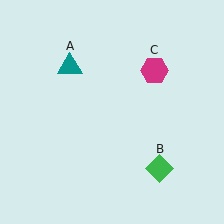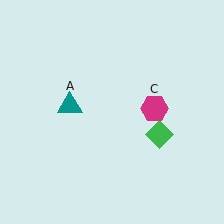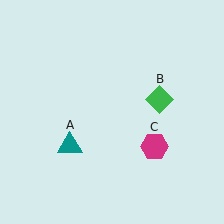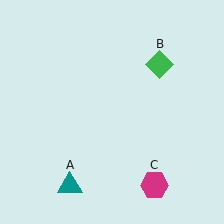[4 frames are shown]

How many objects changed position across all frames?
3 objects changed position: teal triangle (object A), green diamond (object B), magenta hexagon (object C).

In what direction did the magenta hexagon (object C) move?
The magenta hexagon (object C) moved down.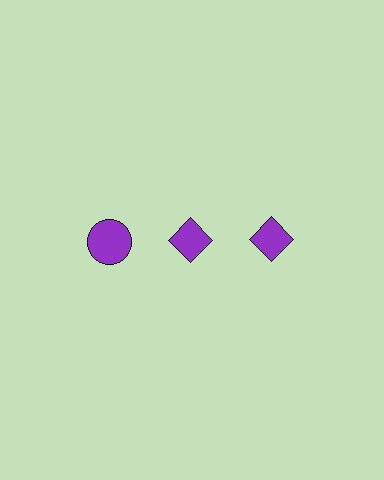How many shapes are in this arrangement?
There are 3 shapes arranged in a grid pattern.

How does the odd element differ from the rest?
It has a different shape: circle instead of diamond.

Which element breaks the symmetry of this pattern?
The purple circle in the top row, leftmost column breaks the symmetry. All other shapes are purple diamonds.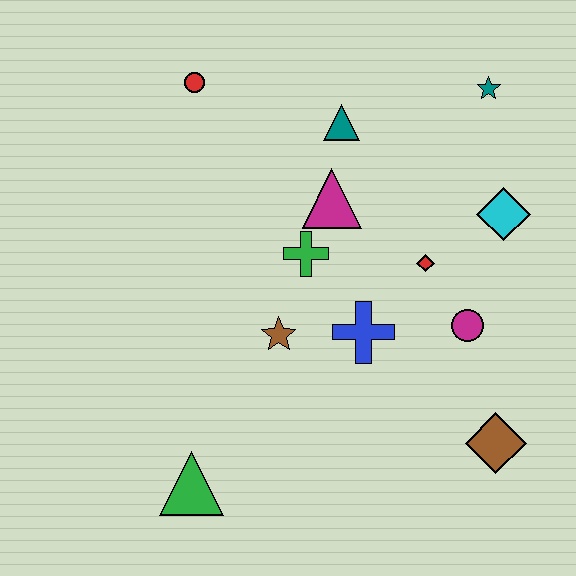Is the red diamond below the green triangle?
No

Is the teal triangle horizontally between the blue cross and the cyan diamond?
No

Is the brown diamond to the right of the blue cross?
Yes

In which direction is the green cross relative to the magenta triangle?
The green cross is below the magenta triangle.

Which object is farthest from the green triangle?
The teal star is farthest from the green triangle.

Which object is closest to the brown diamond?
The magenta circle is closest to the brown diamond.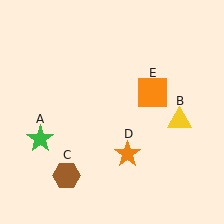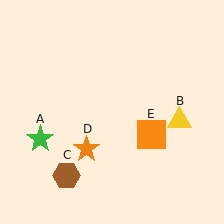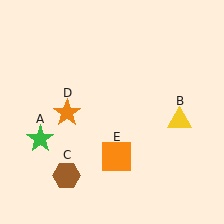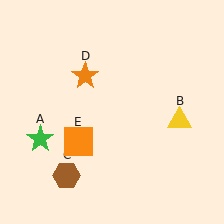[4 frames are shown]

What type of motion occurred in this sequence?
The orange star (object D), orange square (object E) rotated clockwise around the center of the scene.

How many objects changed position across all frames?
2 objects changed position: orange star (object D), orange square (object E).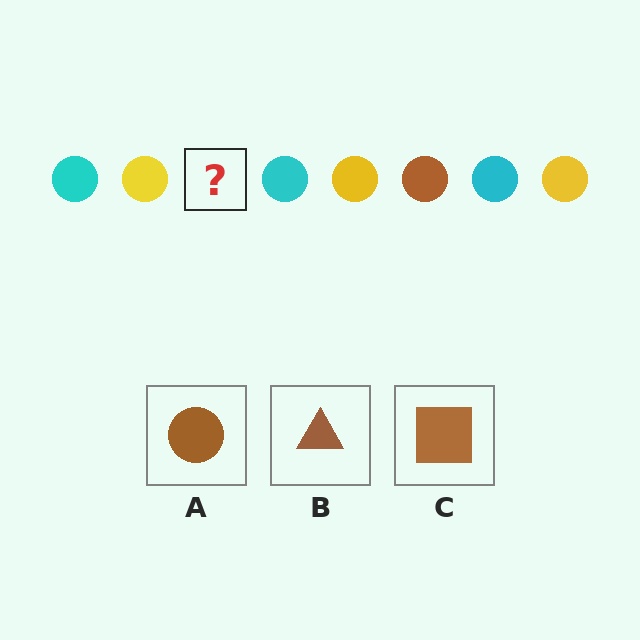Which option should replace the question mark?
Option A.